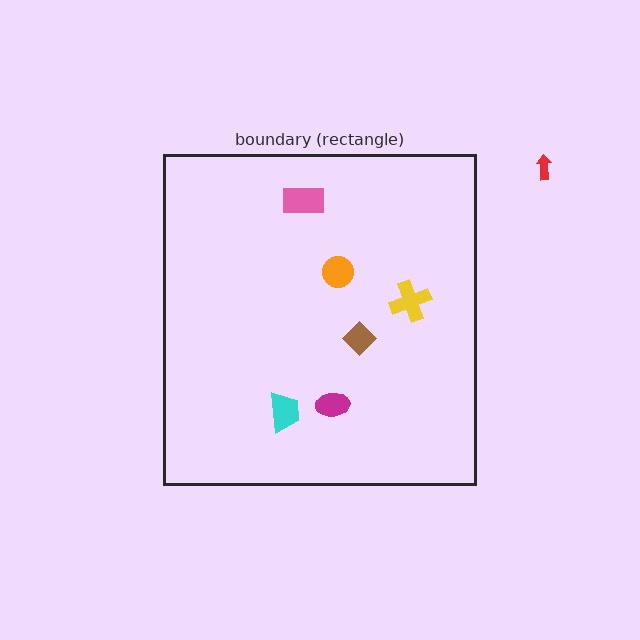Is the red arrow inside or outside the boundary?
Outside.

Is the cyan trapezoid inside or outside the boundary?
Inside.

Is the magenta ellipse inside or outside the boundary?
Inside.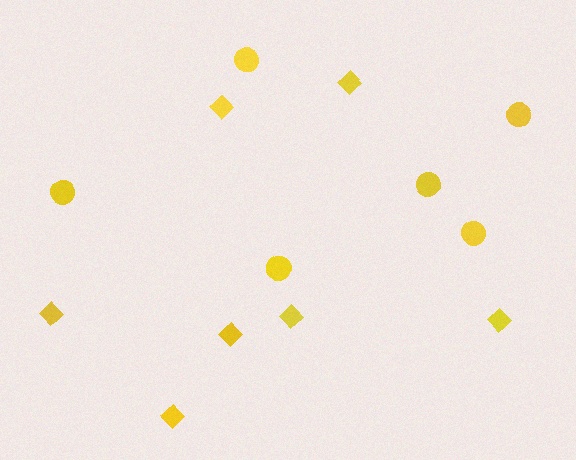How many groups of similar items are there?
There are 2 groups: one group of circles (6) and one group of diamonds (7).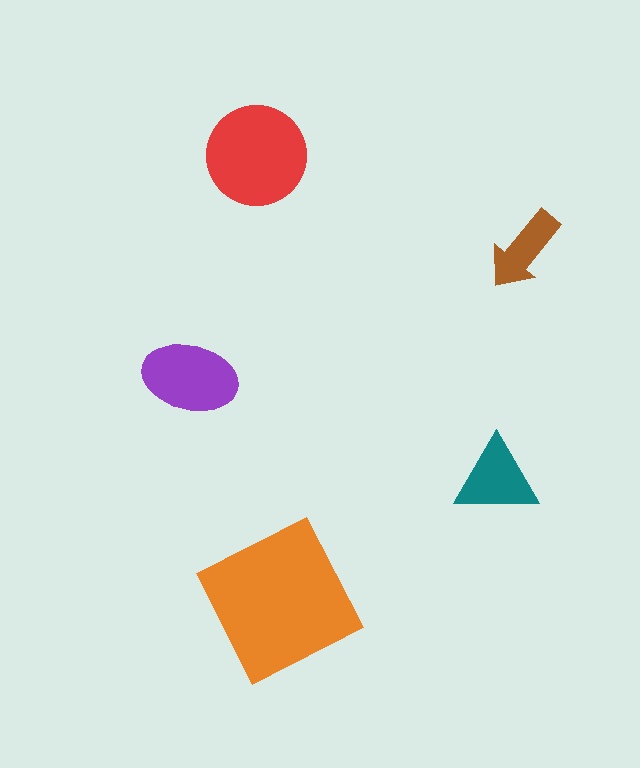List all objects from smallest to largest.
The brown arrow, the teal triangle, the purple ellipse, the red circle, the orange square.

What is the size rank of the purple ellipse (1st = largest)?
3rd.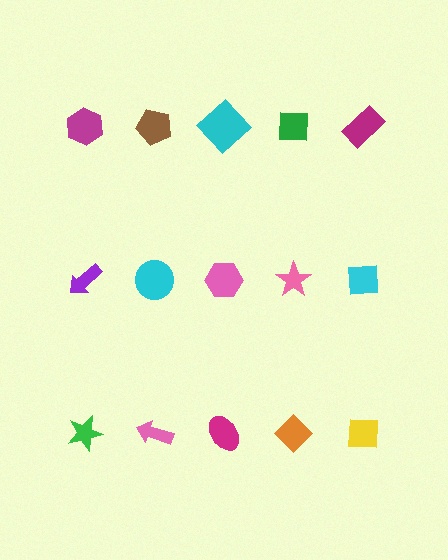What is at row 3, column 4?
An orange diamond.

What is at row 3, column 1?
A green star.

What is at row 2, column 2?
A cyan circle.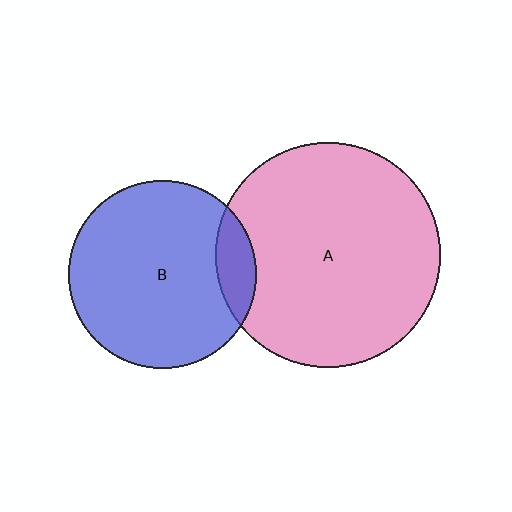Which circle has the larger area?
Circle A (pink).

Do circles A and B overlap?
Yes.